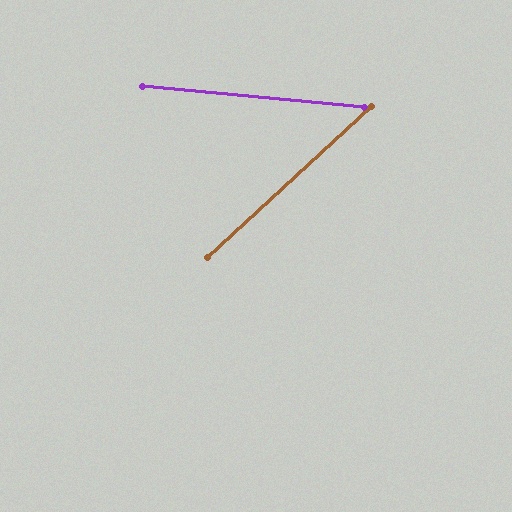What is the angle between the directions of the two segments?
Approximately 48 degrees.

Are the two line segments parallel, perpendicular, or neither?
Neither parallel nor perpendicular — they differ by about 48°.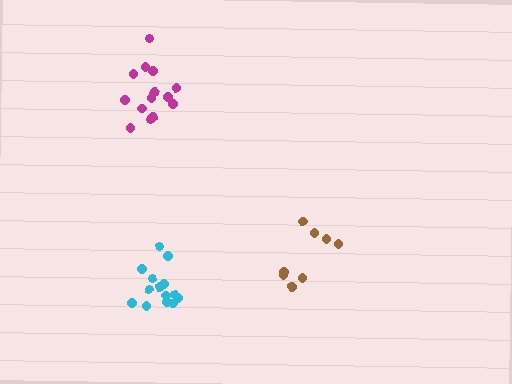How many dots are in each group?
Group 1: 8 dots, Group 2: 14 dots, Group 3: 14 dots (36 total).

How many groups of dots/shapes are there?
There are 3 groups.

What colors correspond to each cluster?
The clusters are colored: brown, cyan, magenta.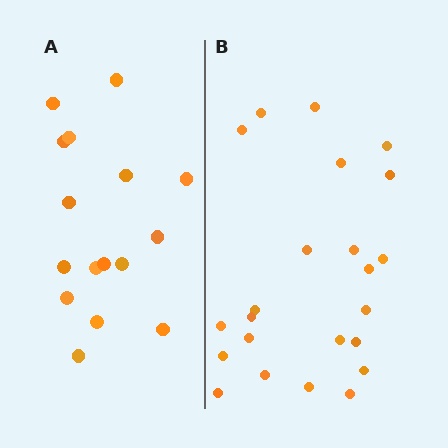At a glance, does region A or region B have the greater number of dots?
Region B (the right region) has more dots.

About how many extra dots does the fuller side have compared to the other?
Region B has roughly 8 or so more dots than region A.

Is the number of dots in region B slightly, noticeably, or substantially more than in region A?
Region B has noticeably more, but not dramatically so. The ratio is roughly 1.4 to 1.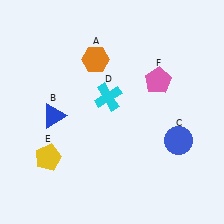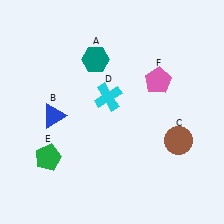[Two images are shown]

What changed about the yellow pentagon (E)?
In Image 1, E is yellow. In Image 2, it changed to green.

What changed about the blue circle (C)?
In Image 1, C is blue. In Image 2, it changed to brown.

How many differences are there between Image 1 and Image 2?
There are 3 differences between the two images.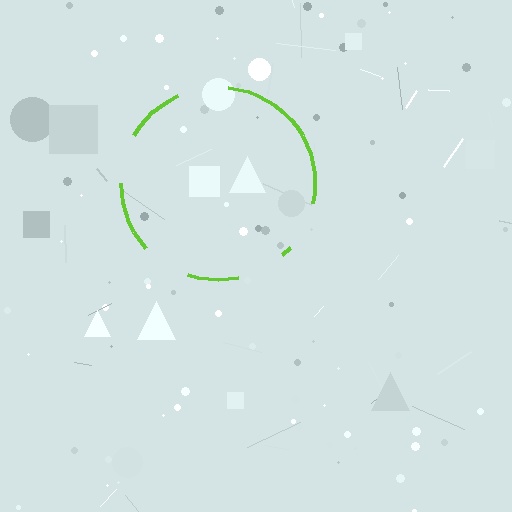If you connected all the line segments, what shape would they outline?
They would outline a circle.